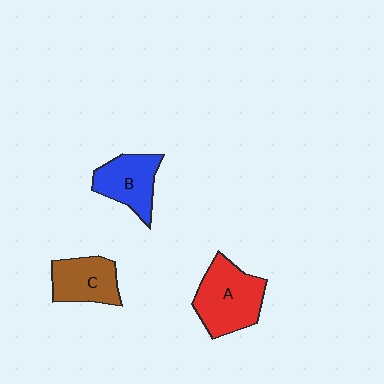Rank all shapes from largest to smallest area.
From largest to smallest: A (red), B (blue), C (brown).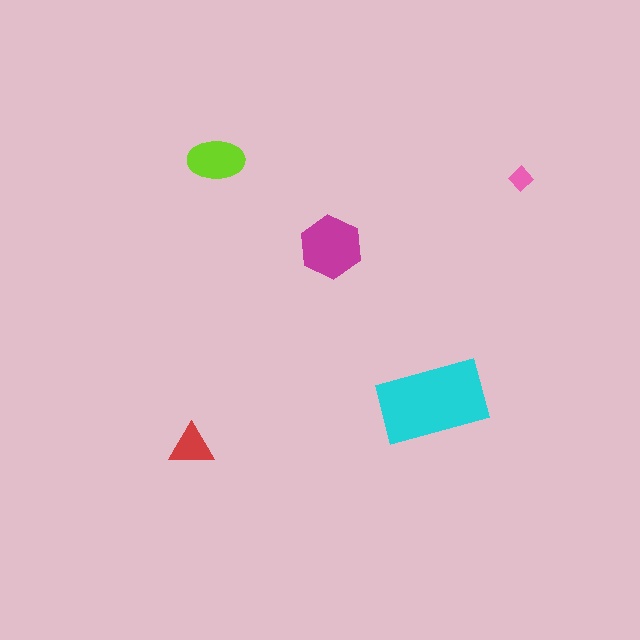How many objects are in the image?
There are 5 objects in the image.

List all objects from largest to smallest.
The cyan rectangle, the magenta hexagon, the lime ellipse, the red triangle, the pink diamond.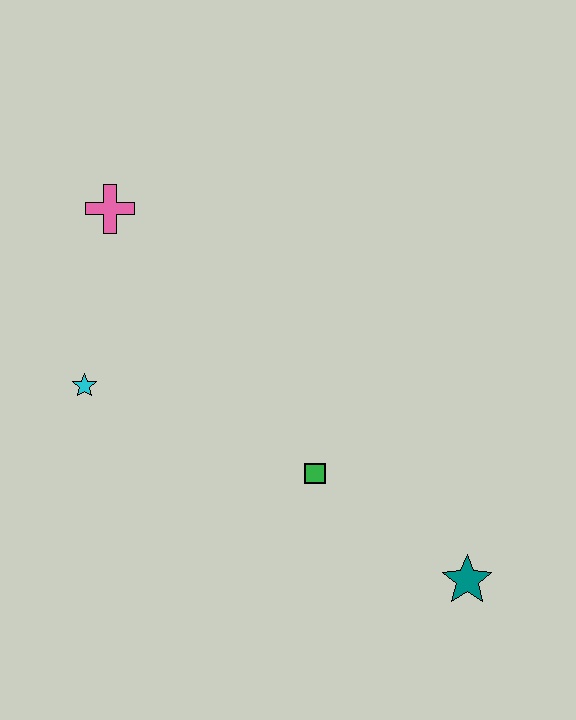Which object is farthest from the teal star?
The pink cross is farthest from the teal star.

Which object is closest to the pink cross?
The cyan star is closest to the pink cross.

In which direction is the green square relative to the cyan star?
The green square is to the right of the cyan star.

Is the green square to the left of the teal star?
Yes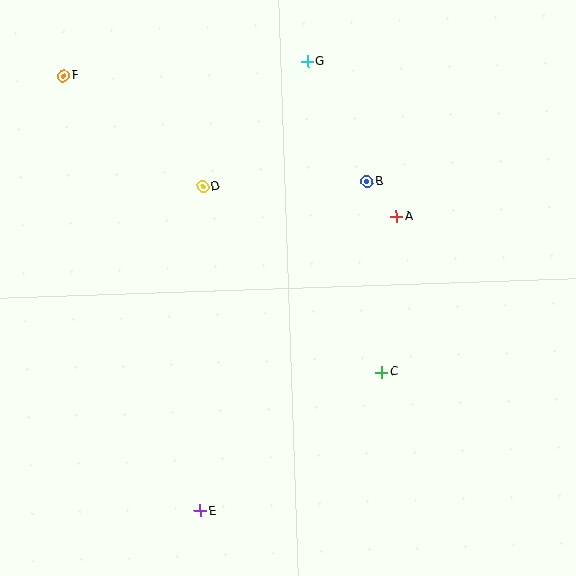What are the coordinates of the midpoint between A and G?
The midpoint between A and G is at (352, 139).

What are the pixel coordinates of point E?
Point E is at (200, 511).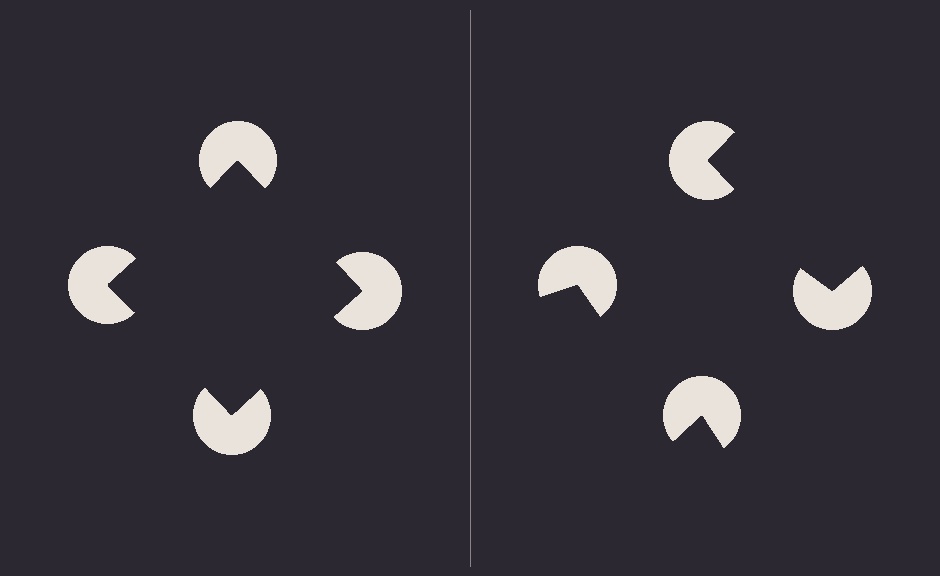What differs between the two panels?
The pac-man discs are positioned identically on both sides; only the wedge orientations differ. On the left they align to a square; on the right they are misaligned.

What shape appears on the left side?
An illusory square.